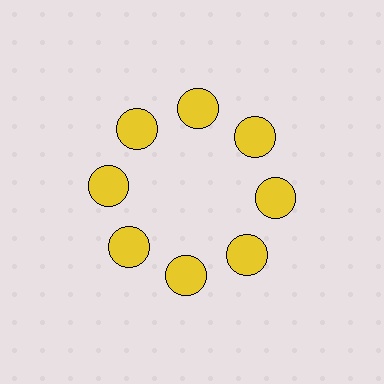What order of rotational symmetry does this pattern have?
This pattern has 8-fold rotational symmetry.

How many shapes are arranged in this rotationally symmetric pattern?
There are 8 shapes, arranged in 8 groups of 1.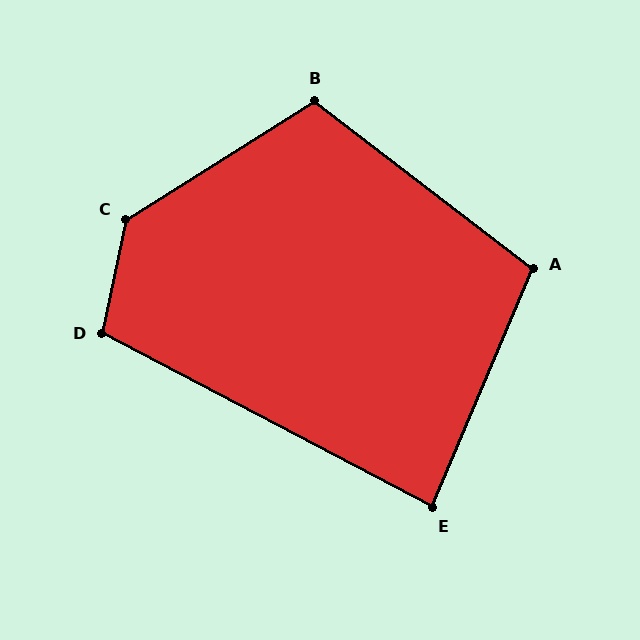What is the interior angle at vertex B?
Approximately 110 degrees (obtuse).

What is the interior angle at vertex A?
Approximately 105 degrees (obtuse).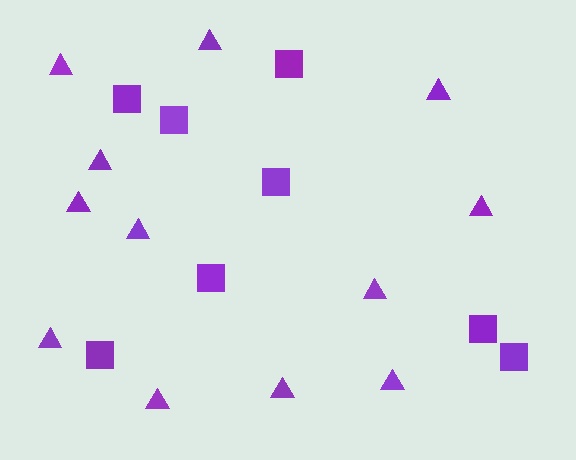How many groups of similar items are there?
There are 2 groups: one group of squares (8) and one group of triangles (12).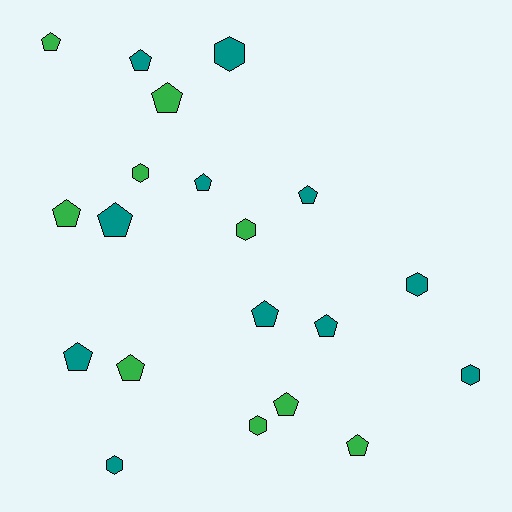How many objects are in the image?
There are 20 objects.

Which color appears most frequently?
Teal, with 11 objects.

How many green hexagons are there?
There are 3 green hexagons.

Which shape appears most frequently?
Pentagon, with 13 objects.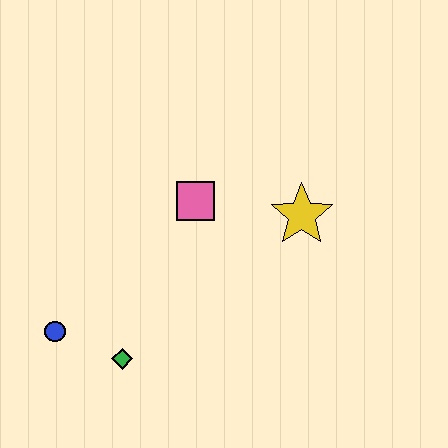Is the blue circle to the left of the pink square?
Yes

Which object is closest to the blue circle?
The green diamond is closest to the blue circle.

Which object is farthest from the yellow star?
The blue circle is farthest from the yellow star.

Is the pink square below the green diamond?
No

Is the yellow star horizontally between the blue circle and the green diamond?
No